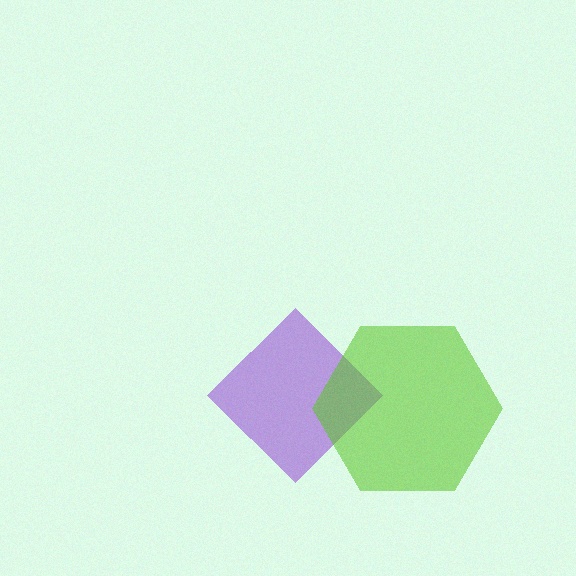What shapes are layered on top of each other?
The layered shapes are: a purple diamond, a lime hexagon.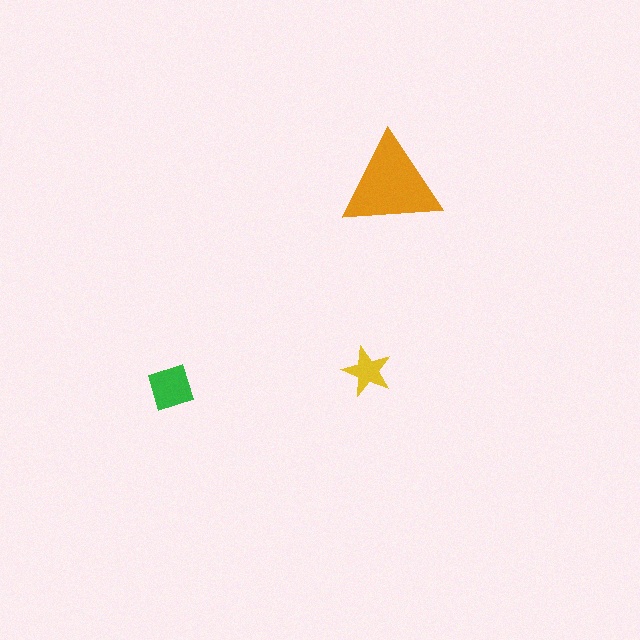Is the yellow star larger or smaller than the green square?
Smaller.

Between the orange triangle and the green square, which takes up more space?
The orange triangle.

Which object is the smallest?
The yellow star.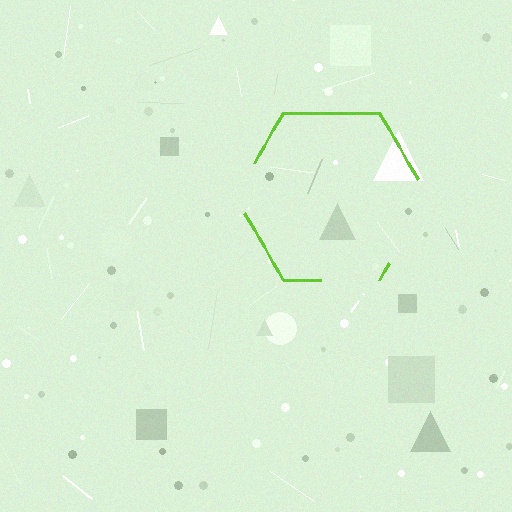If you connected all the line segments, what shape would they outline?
They would outline a hexagon.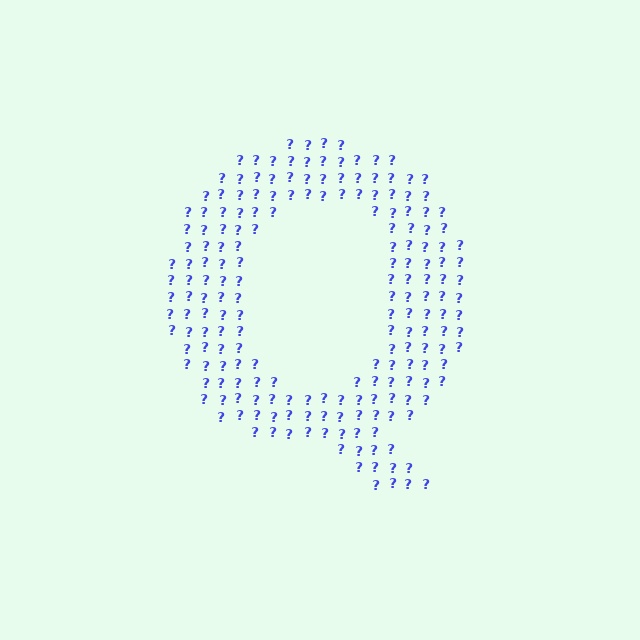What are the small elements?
The small elements are question marks.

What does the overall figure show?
The overall figure shows the letter Q.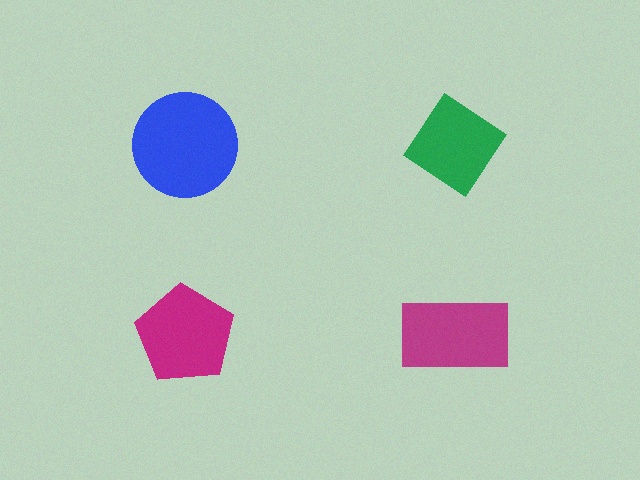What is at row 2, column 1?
A magenta pentagon.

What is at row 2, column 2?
A magenta rectangle.